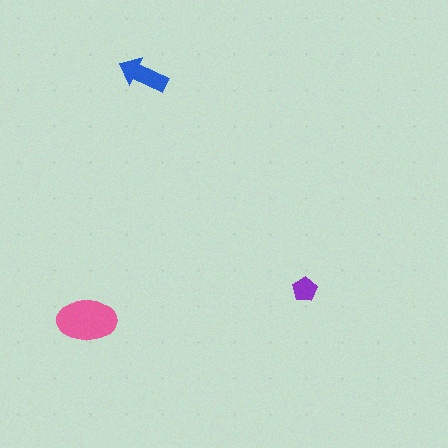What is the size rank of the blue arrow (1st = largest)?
2nd.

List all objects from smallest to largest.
The purple pentagon, the blue arrow, the pink ellipse.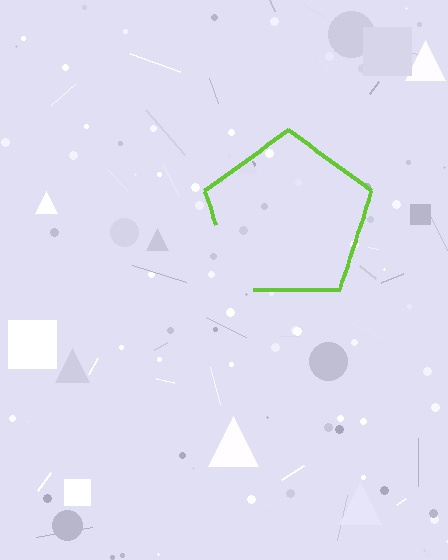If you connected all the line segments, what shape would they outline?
They would outline a pentagon.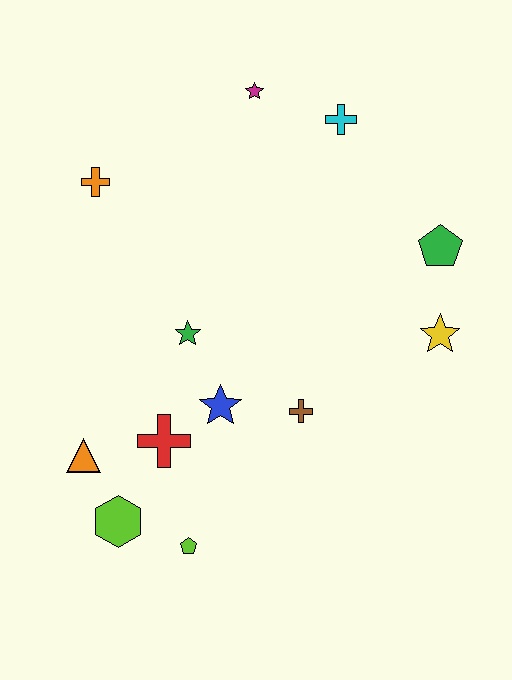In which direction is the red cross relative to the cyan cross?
The red cross is below the cyan cross.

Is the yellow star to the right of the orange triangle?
Yes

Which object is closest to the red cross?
The blue star is closest to the red cross.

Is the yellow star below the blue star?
No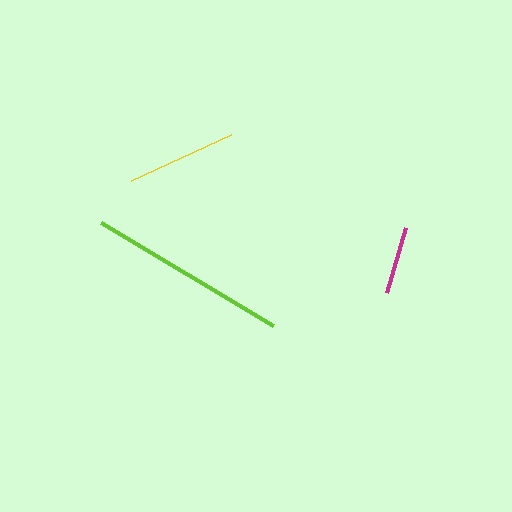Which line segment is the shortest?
The magenta line is the shortest at approximately 67 pixels.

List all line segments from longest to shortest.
From longest to shortest: lime, yellow, magenta.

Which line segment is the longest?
The lime line is the longest at approximately 200 pixels.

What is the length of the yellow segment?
The yellow segment is approximately 111 pixels long.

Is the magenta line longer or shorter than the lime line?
The lime line is longer than the magenta line.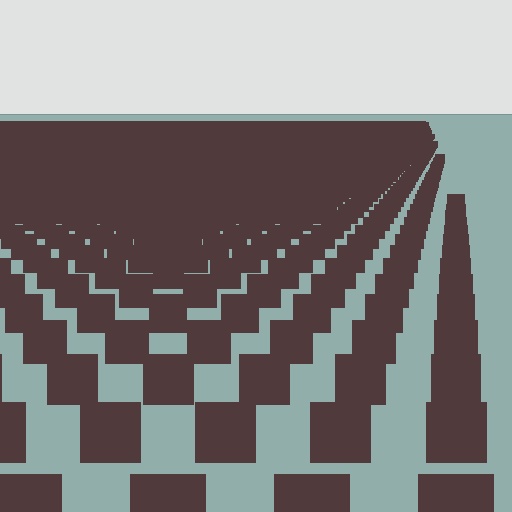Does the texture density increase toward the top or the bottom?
Density increases toward the top.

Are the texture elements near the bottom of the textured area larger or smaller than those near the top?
Larger. Near the bottom, elements are closer to the viewer and appear at a bigger on-screen size.